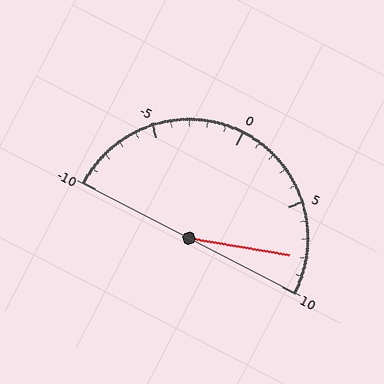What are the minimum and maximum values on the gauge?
The gauge ranges from -10 to 10.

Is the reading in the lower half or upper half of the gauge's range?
The reading is in the upper half of the range (-10 to 10).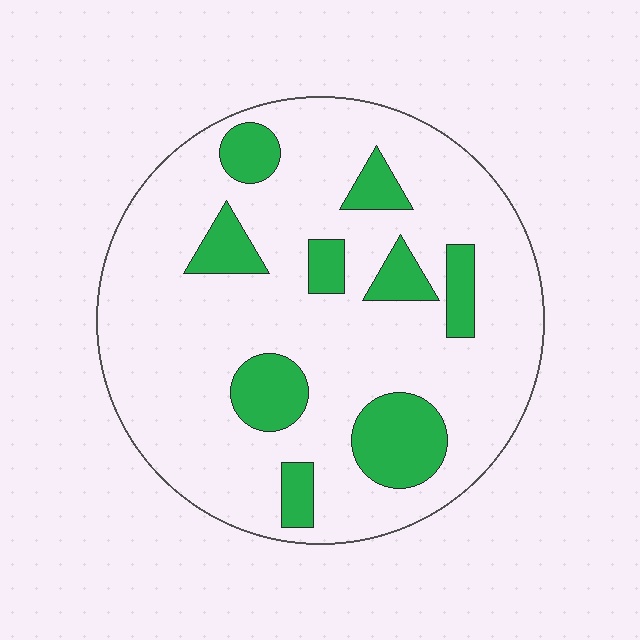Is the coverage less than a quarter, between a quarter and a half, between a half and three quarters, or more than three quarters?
Less than a quarter.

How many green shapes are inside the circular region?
9.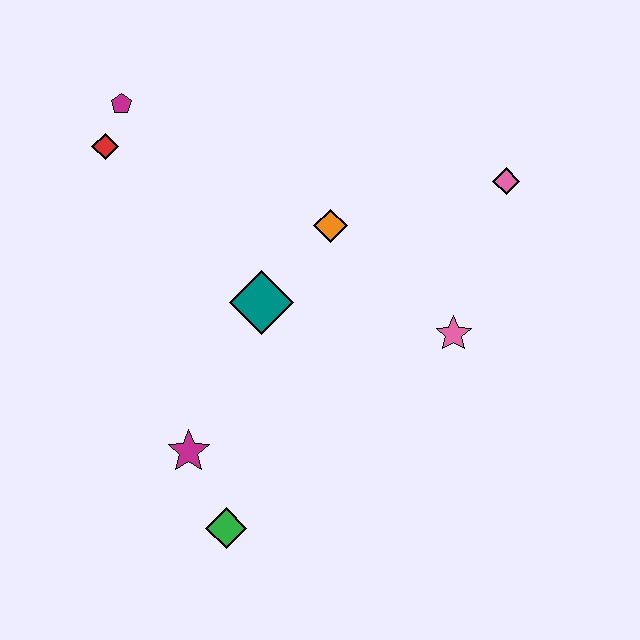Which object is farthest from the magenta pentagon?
The green diamond is farthest from the magenta pentagon.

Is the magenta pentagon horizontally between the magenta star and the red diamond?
Yes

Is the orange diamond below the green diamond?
No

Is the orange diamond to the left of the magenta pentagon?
No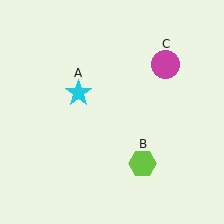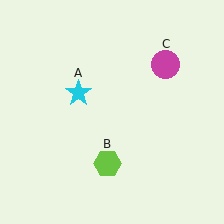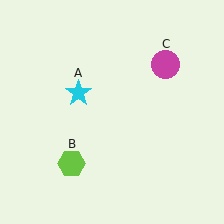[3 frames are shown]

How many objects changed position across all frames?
1 object changed position: lime hexagon (object B).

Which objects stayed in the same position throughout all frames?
Cyan star (object A) and magenta circle (object C) remained stationary.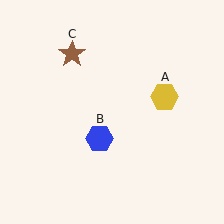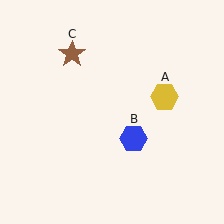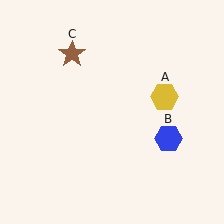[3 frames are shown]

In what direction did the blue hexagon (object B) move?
The blue hexagon (object B) moved right.